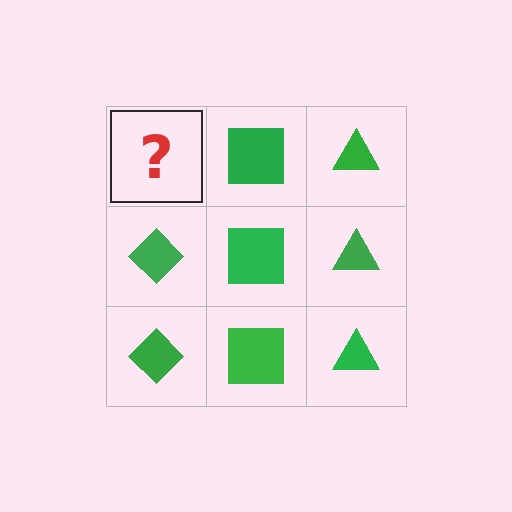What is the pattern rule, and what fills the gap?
The rule is that each column has a consistent shape. The gap should be filled with a green diamond.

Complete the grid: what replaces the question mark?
The question mark should be replaced with a green diamond.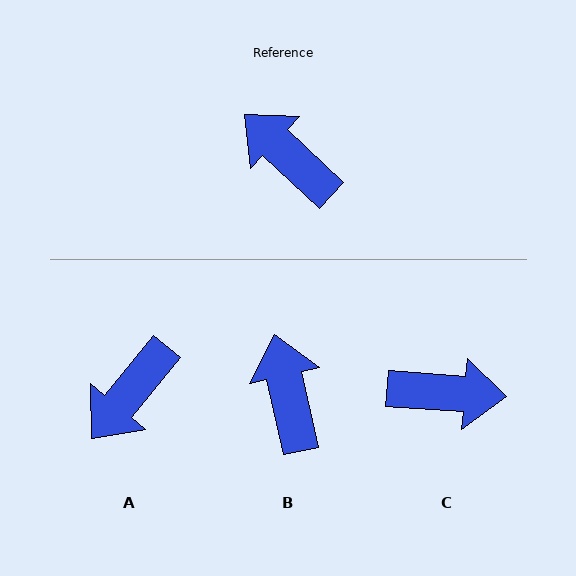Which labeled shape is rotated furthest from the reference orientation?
C, about 141 degrees away.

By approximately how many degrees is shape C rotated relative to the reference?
Approximately 141 degrees clockwise.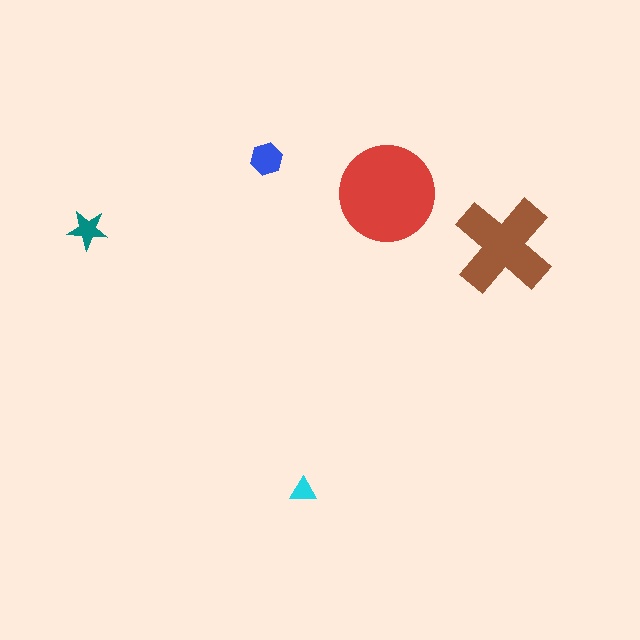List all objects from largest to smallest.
The red circle, the brown cross, the blue hexagon, the teal star, the cyan triangle.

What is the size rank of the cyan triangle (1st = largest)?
5th.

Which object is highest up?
The blue hexagon is topmost.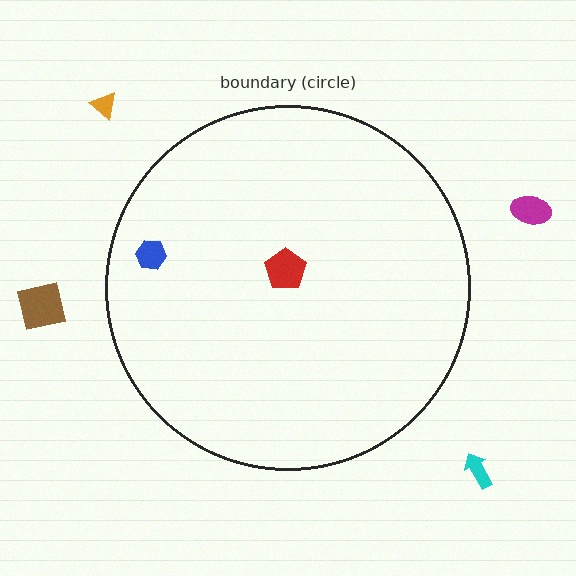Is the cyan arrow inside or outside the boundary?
Outside.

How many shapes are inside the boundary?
2 inside, 4 outside.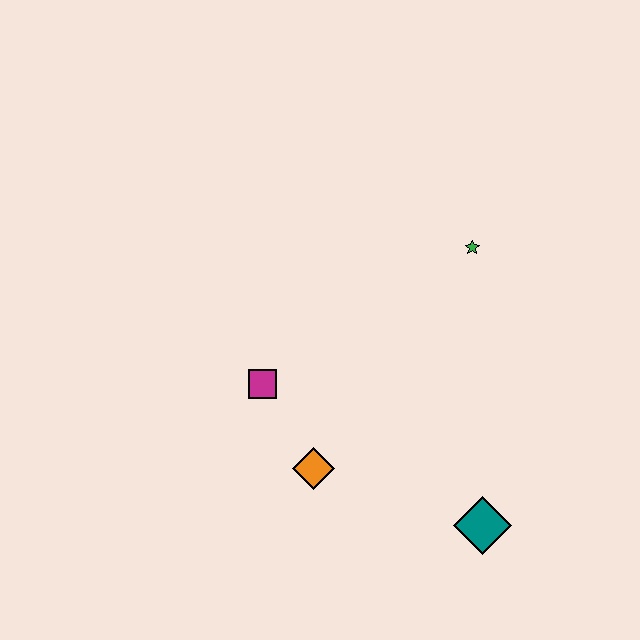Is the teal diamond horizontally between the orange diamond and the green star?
No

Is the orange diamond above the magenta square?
No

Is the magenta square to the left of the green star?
Yes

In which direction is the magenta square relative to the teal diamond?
The magenta square is to the left of the teal diamond.